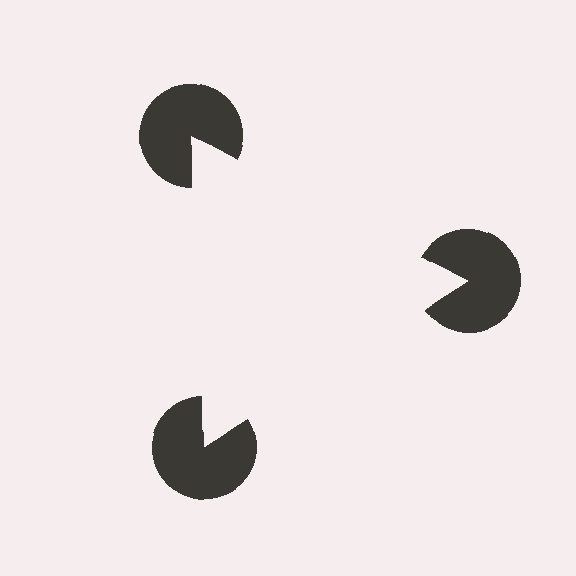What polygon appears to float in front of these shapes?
An illusory triangle — its edges are inferred from the aligned wedge cuts in the pac-man discs, not physically drawn.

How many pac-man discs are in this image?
There are 3 — one at each vertex of the illusory triangle.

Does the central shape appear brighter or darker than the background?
It typically appears slightly brighter than the background, even though no actual brightness change is drawn.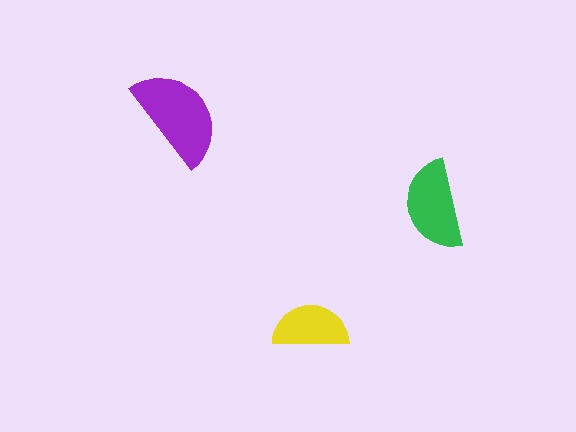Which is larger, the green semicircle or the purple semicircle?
The purple one.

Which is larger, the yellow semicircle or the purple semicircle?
The purple one.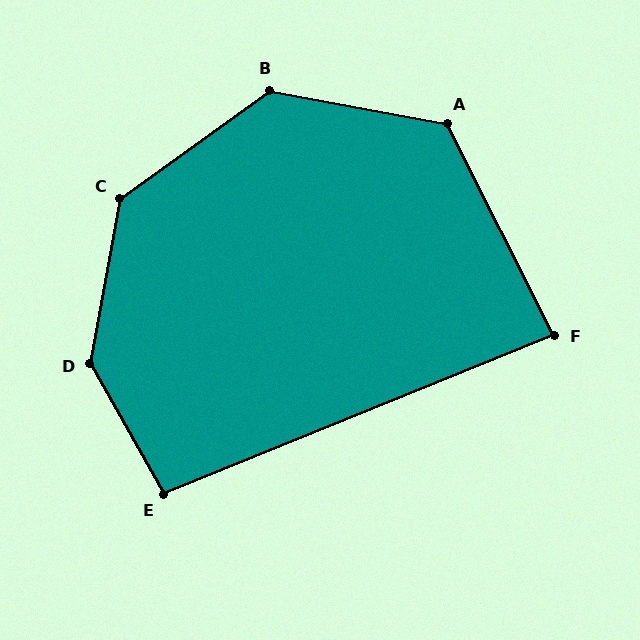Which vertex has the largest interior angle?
D, at approximately 140 degrees.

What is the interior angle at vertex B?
Approximately 134 degrees (obtuse).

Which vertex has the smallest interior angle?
F, at approximately 85 degrees.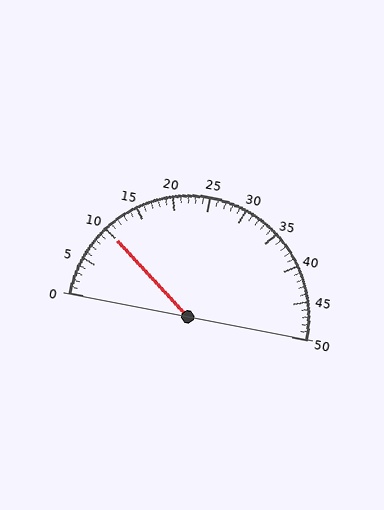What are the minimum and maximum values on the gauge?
The gauge ranges from 0 to 50.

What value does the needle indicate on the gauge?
The needle indicates approximately 10.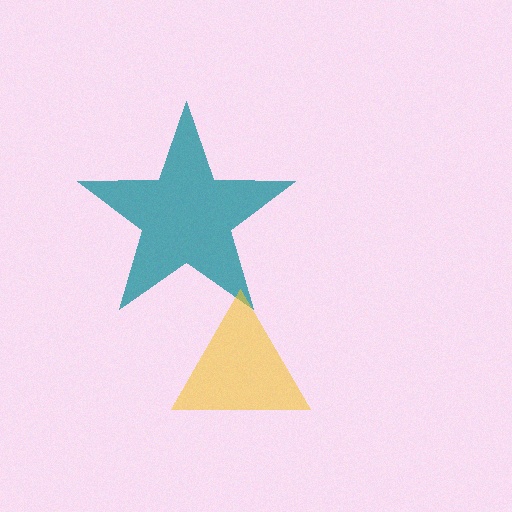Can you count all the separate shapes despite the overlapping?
Yes, there are 2 separate shapes.